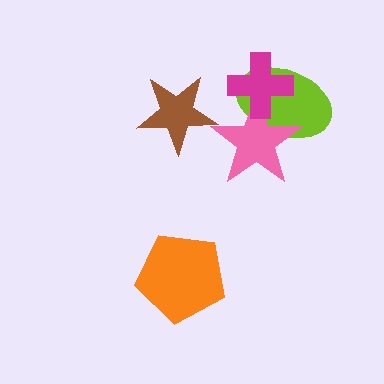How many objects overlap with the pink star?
2 objects overlap with the pink star.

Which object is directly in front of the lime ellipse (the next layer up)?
The pink star is directly in front of the lime ellipse.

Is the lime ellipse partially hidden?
Yes, it is partially covered by another shape.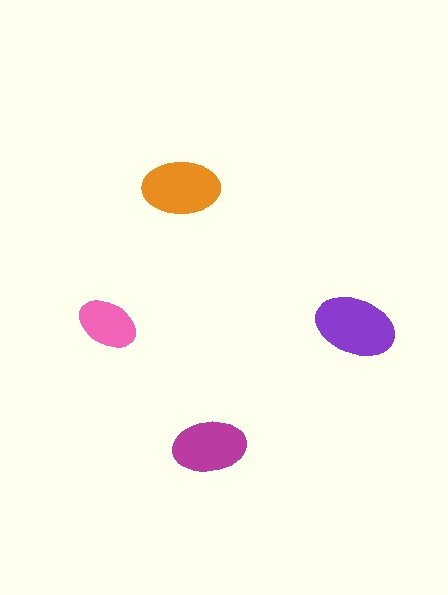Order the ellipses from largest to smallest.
the purple one, the orange one, the magenta one, the pink one.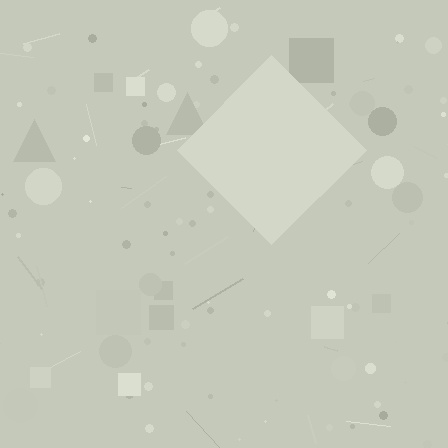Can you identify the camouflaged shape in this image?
The camouflaged shape is a diamond.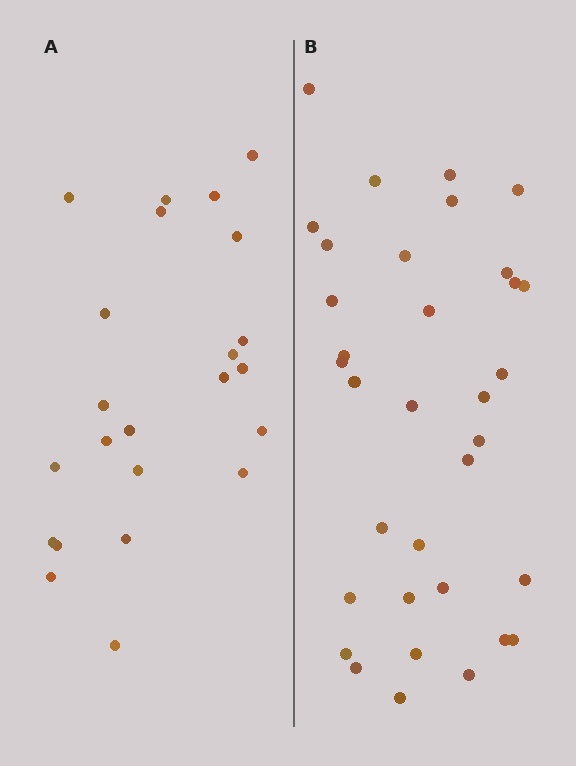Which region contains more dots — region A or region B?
Region B (the right region) has more dots.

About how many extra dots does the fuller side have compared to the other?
Region B has roughly 12 or so more dots than region A.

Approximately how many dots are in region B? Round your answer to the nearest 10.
About 30 dots. (The exact count is 34, which rounds to 30.)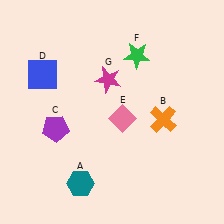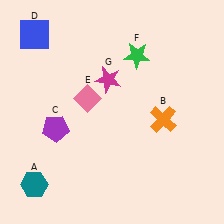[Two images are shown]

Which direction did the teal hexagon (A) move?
The teal hexagon (A) moved left.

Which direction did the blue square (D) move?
The blue square (D) moved up.